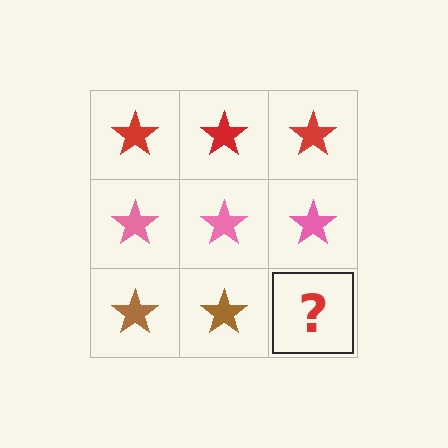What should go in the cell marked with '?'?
The missing cell should contain a brown star.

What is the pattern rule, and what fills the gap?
The rule is that each row has a consistent color. The gap should be filled with a brown star.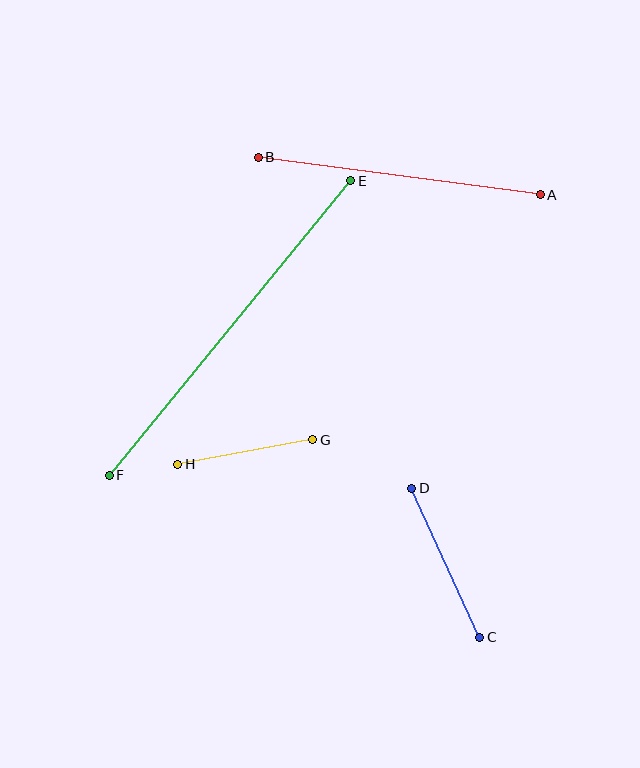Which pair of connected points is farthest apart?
Points E and F are farthest apart.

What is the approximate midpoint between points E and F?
The midpoint is at approximately (230, 328) pixels.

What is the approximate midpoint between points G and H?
The midpoint is at approximately (245, 452) pixels.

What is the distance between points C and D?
The distance is approximately 164 pixels.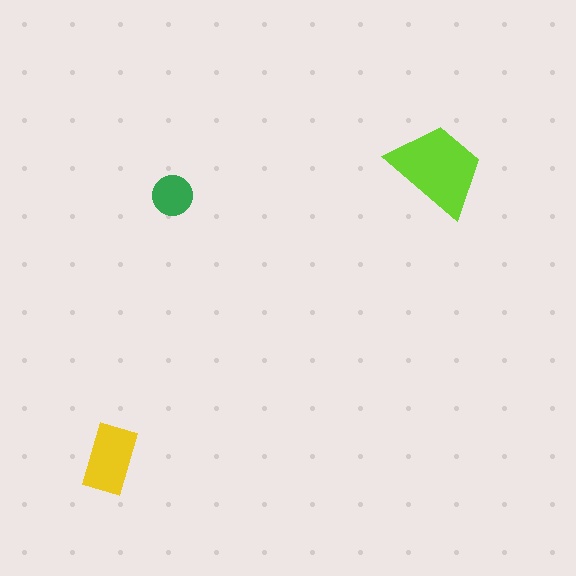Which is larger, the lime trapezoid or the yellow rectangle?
The lime trapezoid.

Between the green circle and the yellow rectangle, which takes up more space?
The yellow rectangle.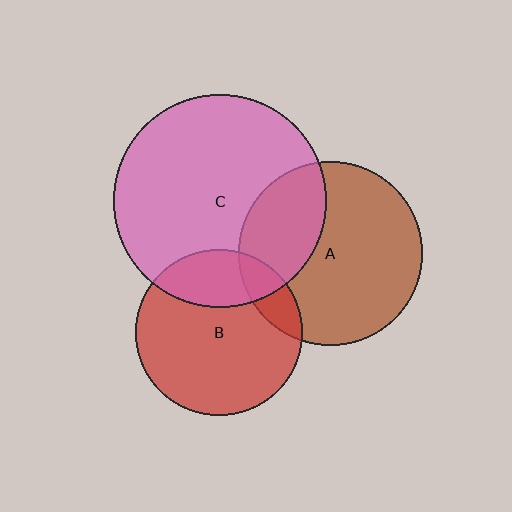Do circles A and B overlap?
Yes.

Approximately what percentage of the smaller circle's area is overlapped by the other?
Approximately 15%.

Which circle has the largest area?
Circle C (pink).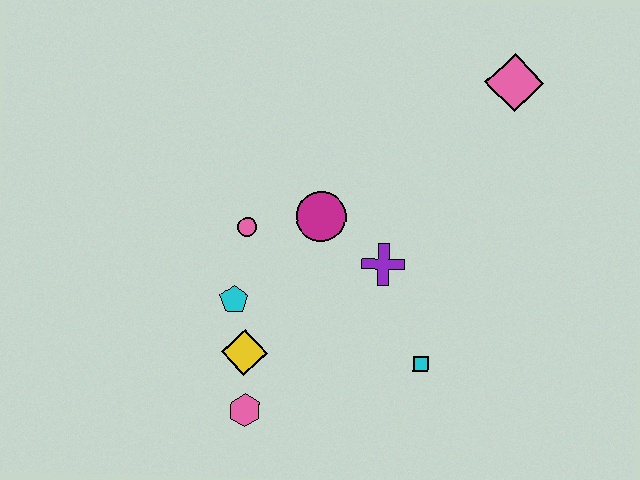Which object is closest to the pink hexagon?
The yellow diamond is closest to the pink hexagon.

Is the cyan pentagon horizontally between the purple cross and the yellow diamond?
No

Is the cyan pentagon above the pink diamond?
No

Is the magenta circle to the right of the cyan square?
No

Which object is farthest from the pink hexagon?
The pink diamond is farthest from the pink hexagon.